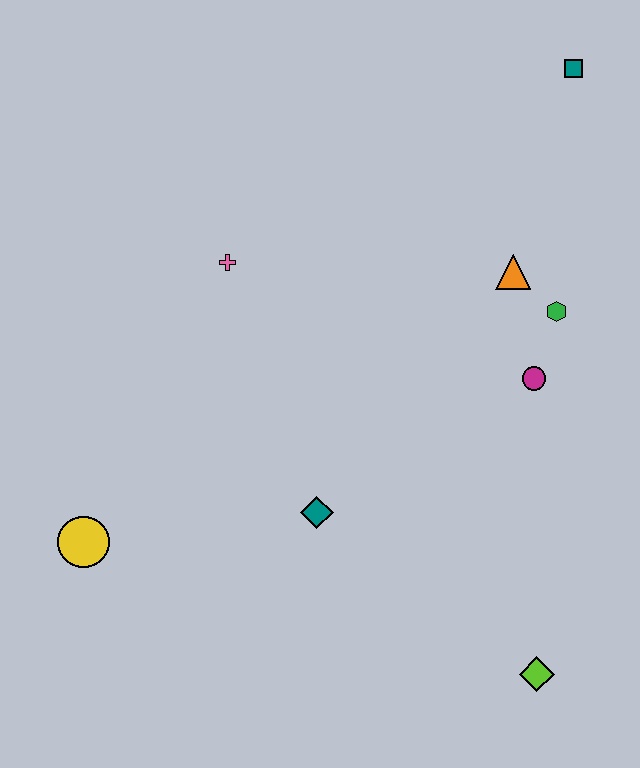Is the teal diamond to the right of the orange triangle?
No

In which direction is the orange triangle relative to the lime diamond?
The orange triangle is above the lime diamond.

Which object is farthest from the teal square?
The yellow circle is farthest from the teal square.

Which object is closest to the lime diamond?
The teal diamond is closest to the lime diamond.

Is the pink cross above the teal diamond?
Yes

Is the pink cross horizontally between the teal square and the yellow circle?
Yes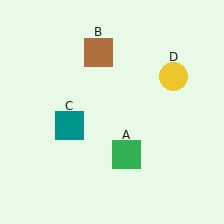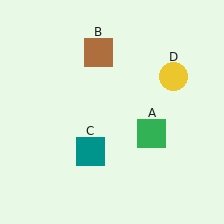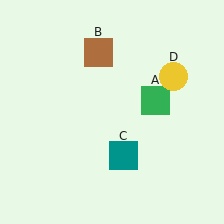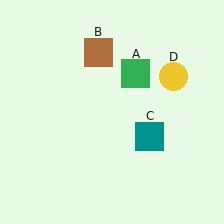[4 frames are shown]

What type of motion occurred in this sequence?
The green square (object A), teal square (object C) rotated counterclockwise around the center of the scene.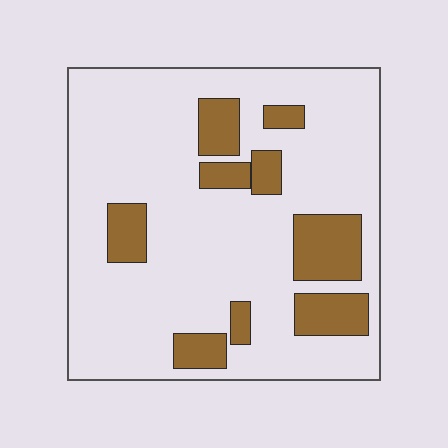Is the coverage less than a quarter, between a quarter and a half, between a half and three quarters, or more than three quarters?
Less than a quarter.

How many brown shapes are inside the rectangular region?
9.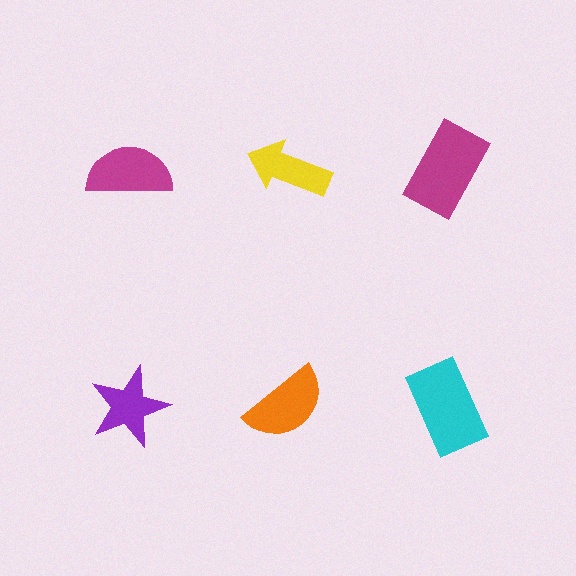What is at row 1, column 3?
A magenta rectangle.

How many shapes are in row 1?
3 shapes.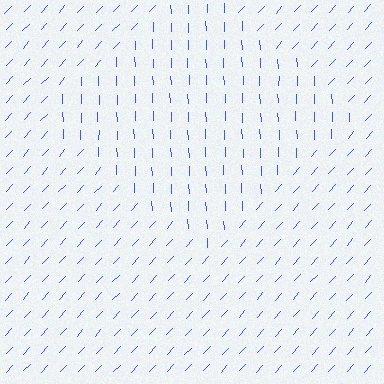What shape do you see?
I see a diamond.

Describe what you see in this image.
The image is filled with small blue line segments. A diamond region in the image has lines oriented differently from the surrounding lines, creating a visible texture boundary.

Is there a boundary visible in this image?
Yes, there is a texture boundary formed by a change in line orientation.